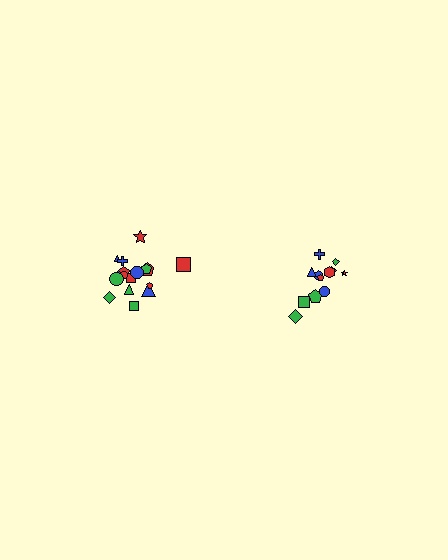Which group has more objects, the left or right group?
The left group.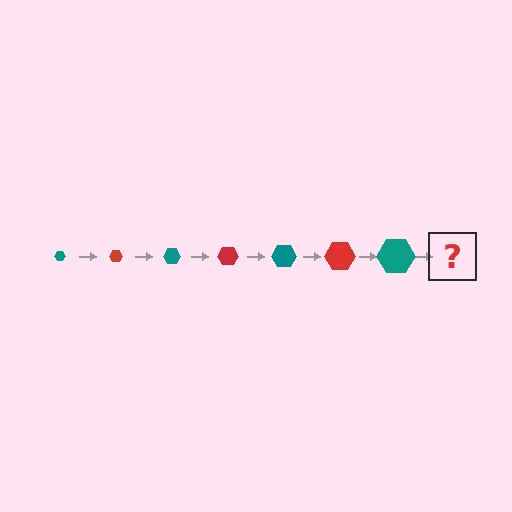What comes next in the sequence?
The next element should be a red hexagon, larger than the previous one.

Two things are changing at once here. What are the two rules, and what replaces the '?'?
The two rules are that the hexagon grows larger each step and the color cycles through teal and red. The '?' should be a red hexagon, larger than the previous one.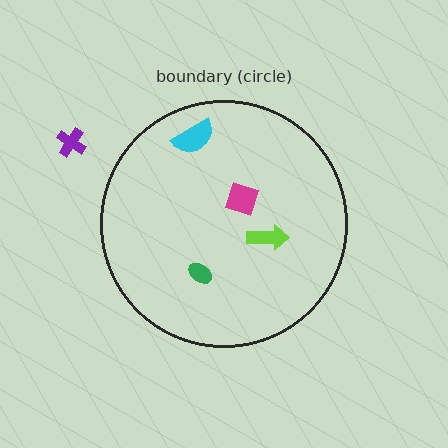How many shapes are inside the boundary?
4 inside, 1 outside.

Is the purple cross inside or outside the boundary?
Outside.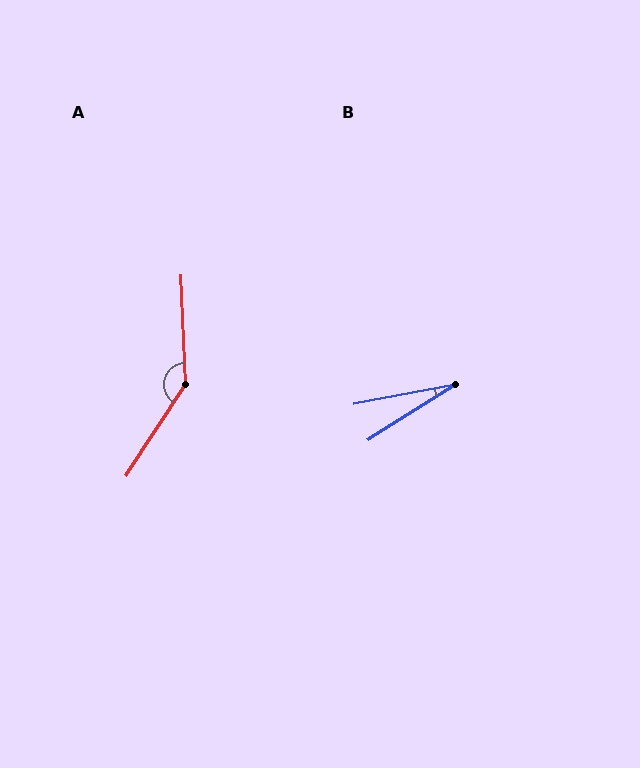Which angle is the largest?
A, at approximately 145 degrees.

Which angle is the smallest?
B, at approximately 21 degrees.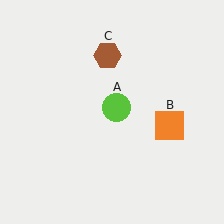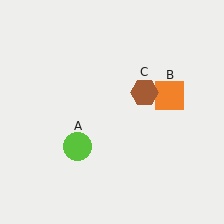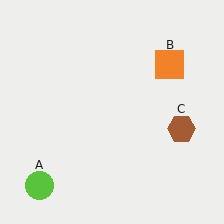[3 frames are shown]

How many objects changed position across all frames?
3 objects changed position: lime circle (object A), orange square (object B), brown hexagon (object C).